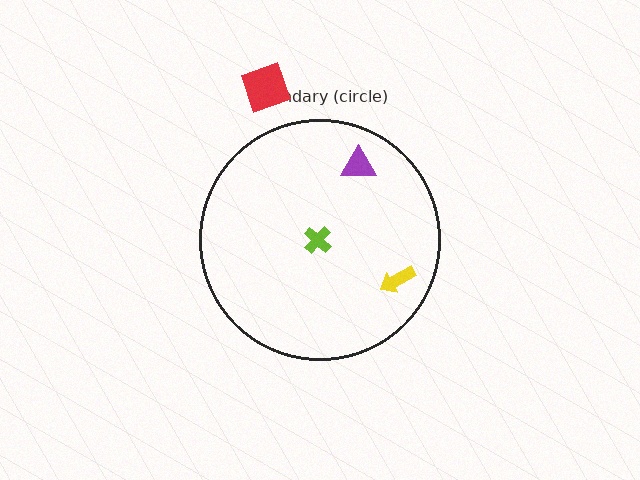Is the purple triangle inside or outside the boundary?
Inside.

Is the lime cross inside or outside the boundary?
Inside.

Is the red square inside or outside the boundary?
Outside.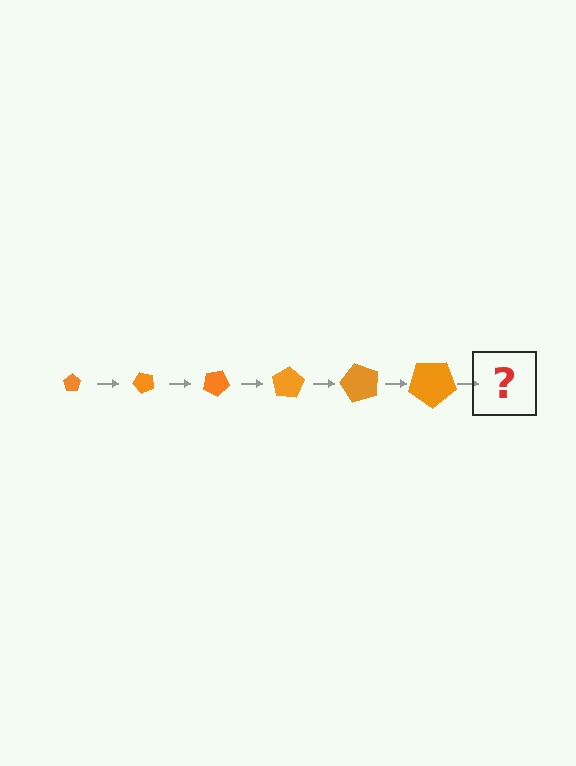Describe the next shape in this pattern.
It should be a pentagon, larger than the previous one and rotated 300 degrees from the start.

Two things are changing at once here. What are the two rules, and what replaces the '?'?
The two rules are that the pentagon grows larger each step and it rotates 50 degrees each step. The '?' should be a pentagon, larger than the previous one and rotated 300 degrees from the start.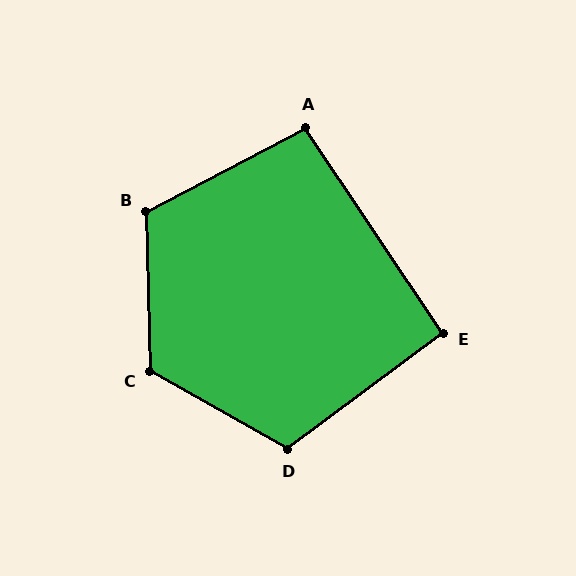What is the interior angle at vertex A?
Approximately 96 degrees (obtuse).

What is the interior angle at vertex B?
Approximately 116 degrees (obtuse).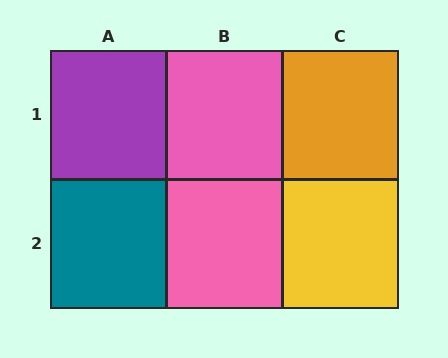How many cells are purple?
1 cell is purple.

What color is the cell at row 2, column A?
Teal.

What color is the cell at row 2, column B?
Pink.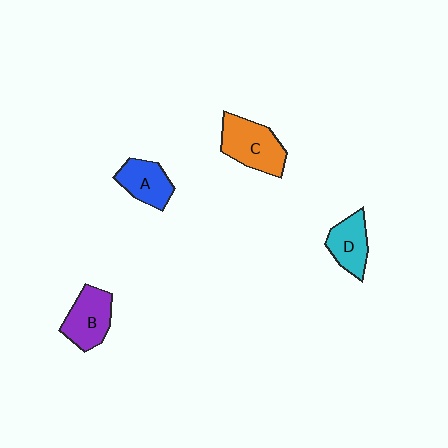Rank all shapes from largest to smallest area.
From largest to smallest: C (orange), B (purple), D (cyan), A (blue).